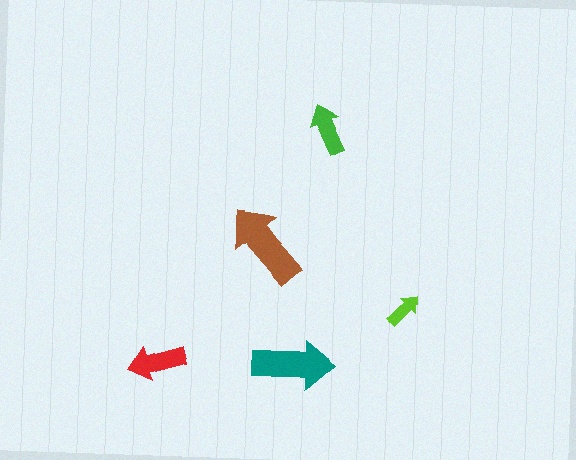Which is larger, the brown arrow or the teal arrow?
The brown one.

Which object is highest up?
The green arrow is topmost.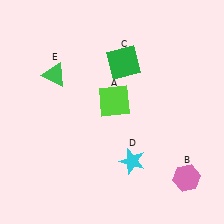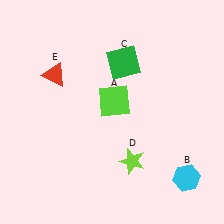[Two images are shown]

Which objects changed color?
B changed from pink to cyan. D changed from cyan to lime. E changed from green to red.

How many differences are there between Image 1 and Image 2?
There are 3 differences between the two images.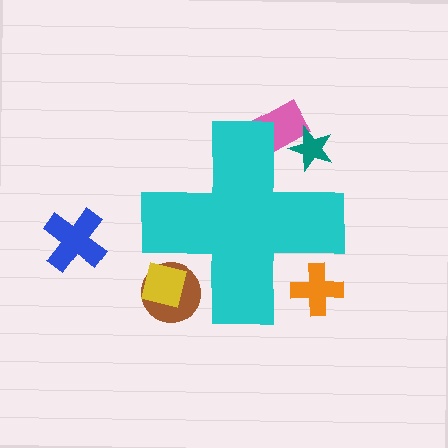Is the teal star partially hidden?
Yes, the teal star is partially hidden behind the cyan cross.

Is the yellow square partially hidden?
Yes, the yellow square is partially hidden behind the cyan cross.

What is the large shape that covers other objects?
A cyan cross.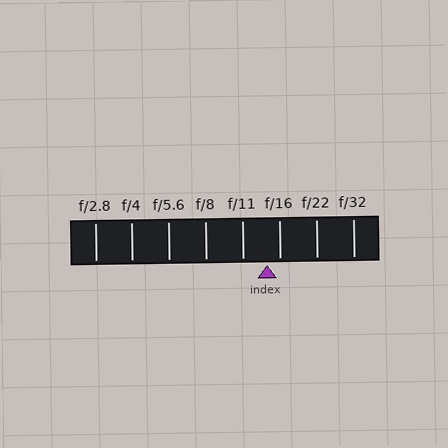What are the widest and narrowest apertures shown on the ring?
The widest aperture shown is f/2.8 and the narrowest is f/32.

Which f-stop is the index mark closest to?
The index mark is closest to f/16.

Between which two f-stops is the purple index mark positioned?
The index mark is between f/11 and f/16.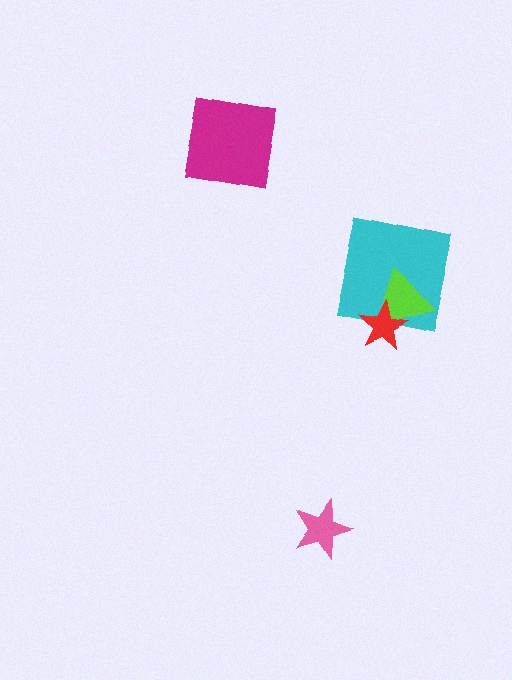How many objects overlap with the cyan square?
2 objects overlap with the cyan square.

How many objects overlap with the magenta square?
0 objects overlap with the magenta square.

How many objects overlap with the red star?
2 objects overlap with the red star.